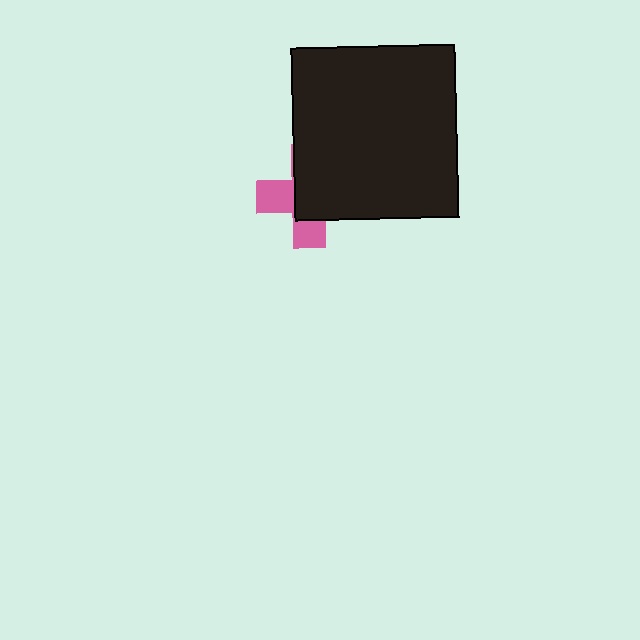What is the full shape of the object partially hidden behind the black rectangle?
The partially hidden object is a pink cross.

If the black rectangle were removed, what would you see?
You would see the complete pink cross.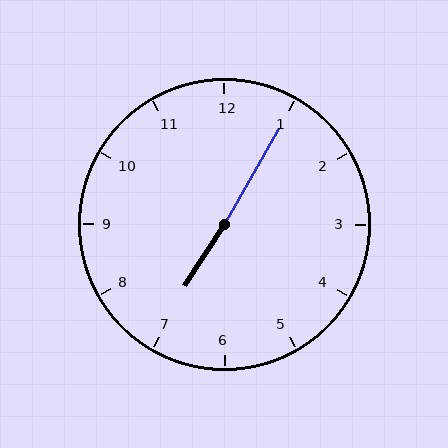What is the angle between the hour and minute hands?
Approximately 178 degrees.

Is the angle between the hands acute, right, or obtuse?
It is obtuse.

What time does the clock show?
7:05.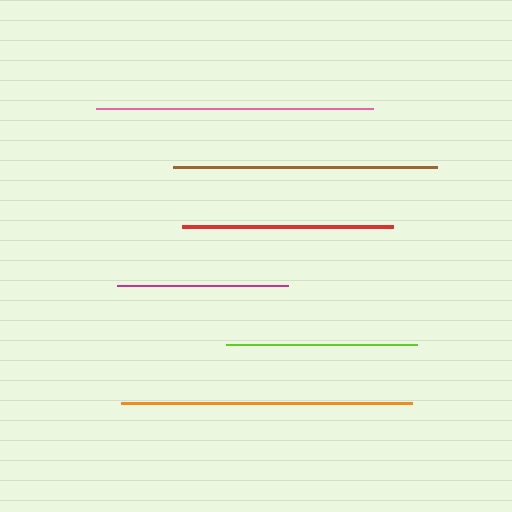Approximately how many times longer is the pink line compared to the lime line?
The pink line is approximately 1.5 times the length of the lime line.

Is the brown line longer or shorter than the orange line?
The orange line is longer than the brown line.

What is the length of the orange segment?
The orange segment is approximately 291 pixels long.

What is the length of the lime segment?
The lime segment is approximately 191 pixels long.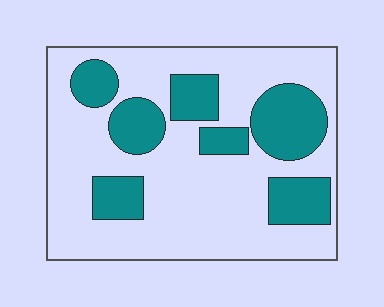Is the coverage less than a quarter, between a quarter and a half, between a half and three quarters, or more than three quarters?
Between a quarter and a half.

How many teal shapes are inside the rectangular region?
7.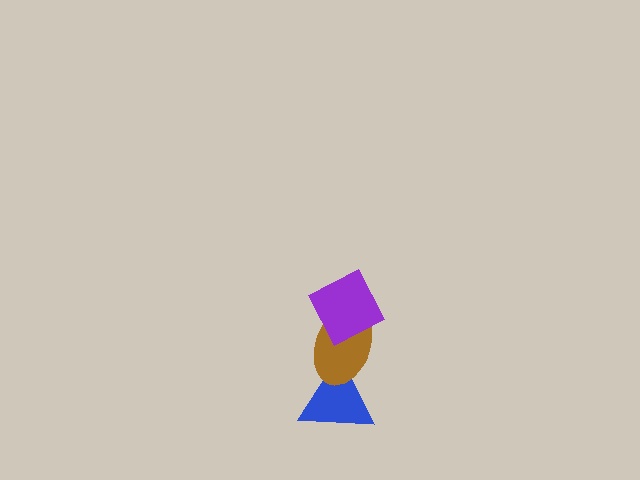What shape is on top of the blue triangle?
The brown ellipse is on top of the blue triangle.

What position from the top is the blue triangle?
The blue triangle is 3rd from the top.